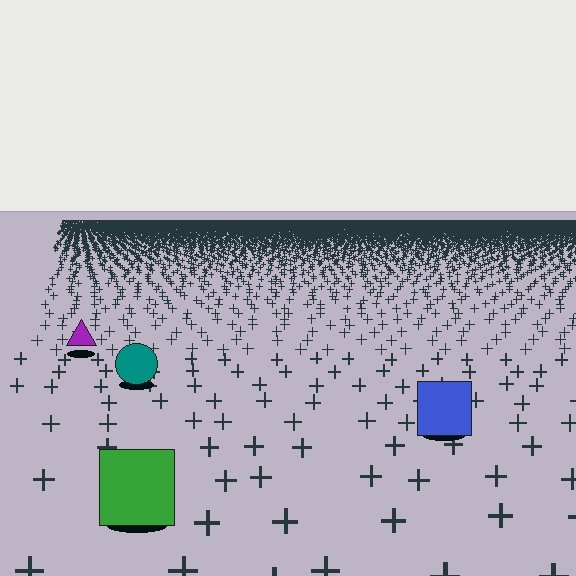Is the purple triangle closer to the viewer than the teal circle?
No. The teal circle is closer — you can tell from the texture gradient: the ground texture is coarser near it.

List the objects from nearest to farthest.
From nearest to farthest: the green square, the blue square, the teal circle, the purple triangle.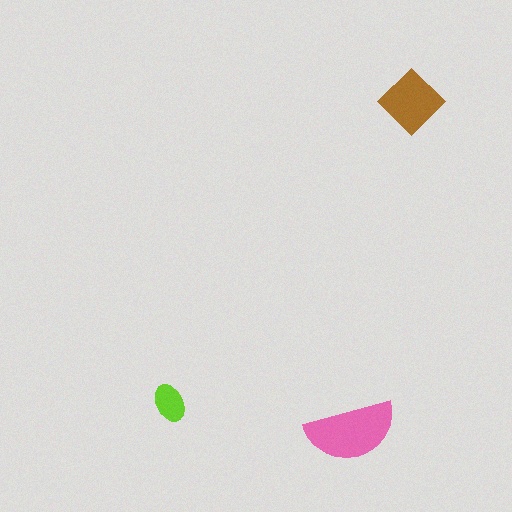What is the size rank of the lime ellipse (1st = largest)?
3rd.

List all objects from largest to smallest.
The pink semicircle, the brown diamond, the lime ellipse.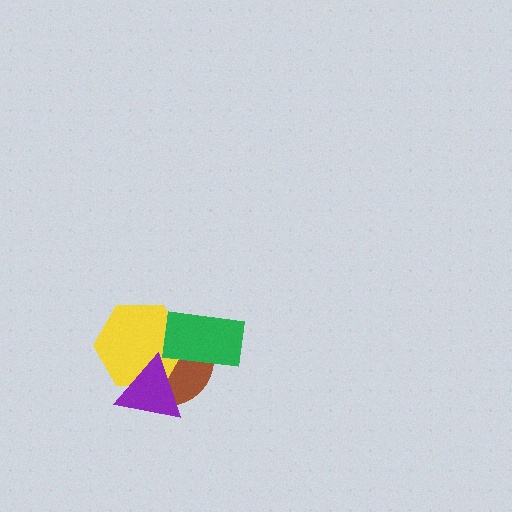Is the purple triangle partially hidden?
No, no other shape covers it.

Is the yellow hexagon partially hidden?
Yes, it is partially covered by another shape.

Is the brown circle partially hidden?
Yes, it is partially covered by another shape.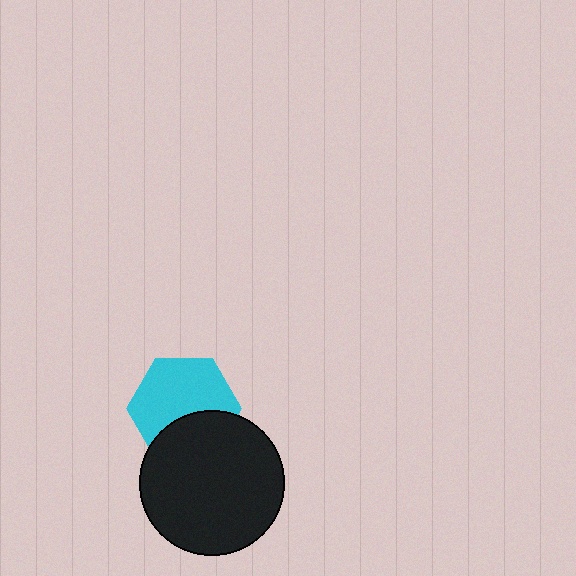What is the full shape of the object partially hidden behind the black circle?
The partially hidden object is a cyan hexagon.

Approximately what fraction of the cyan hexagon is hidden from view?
Roughly 35% of the cyan hexagon is hidden behind the black circle.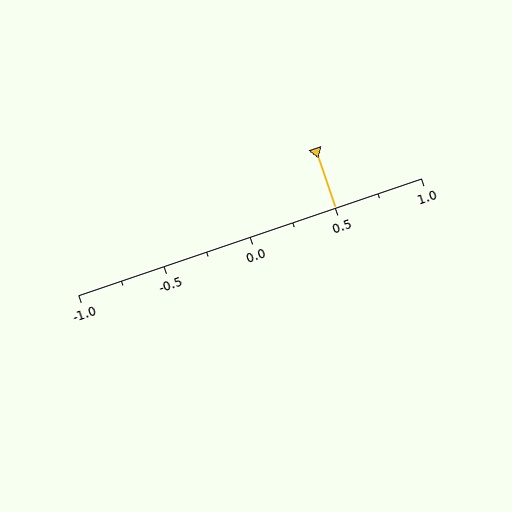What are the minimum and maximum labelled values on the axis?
The axis runs from -1.0 to 1.0.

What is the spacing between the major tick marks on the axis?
The major ticks are spaced 0.5 apart.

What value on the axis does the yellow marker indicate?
The marker indicates approximately 0.5.